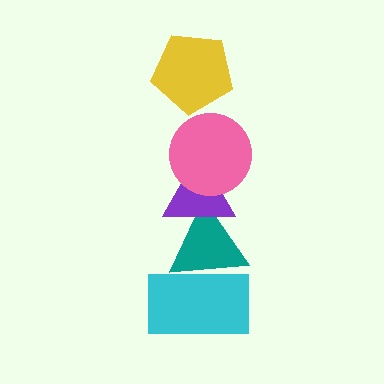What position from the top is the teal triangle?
The teal triangle is 4th from the top.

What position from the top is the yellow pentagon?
The yellow pentagon is 1st from the top.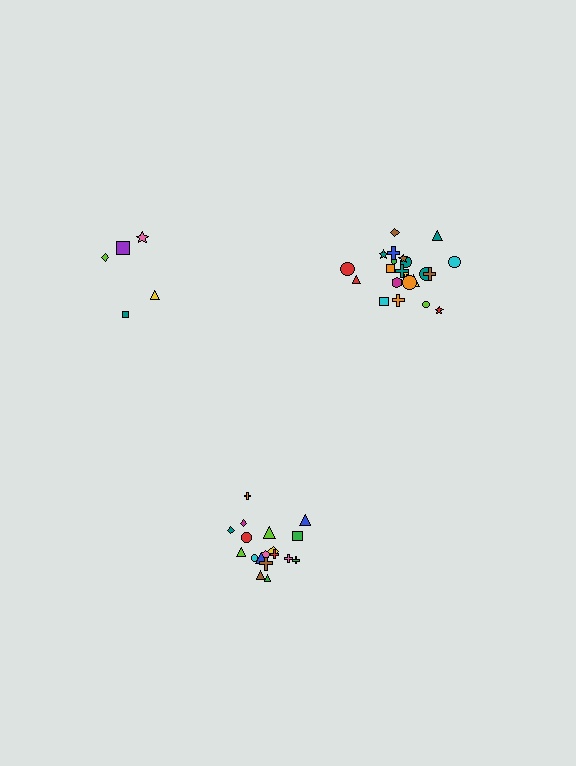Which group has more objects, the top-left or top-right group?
The top-right group.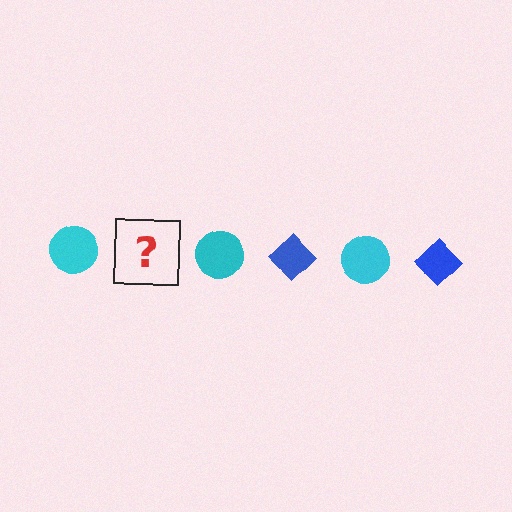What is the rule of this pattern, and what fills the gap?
The rule is that the pattern alternates between cyan circle and blue diamond. The gap should be filled with a blue diamond.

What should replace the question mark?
The question mark should be replaced with a blue diamond.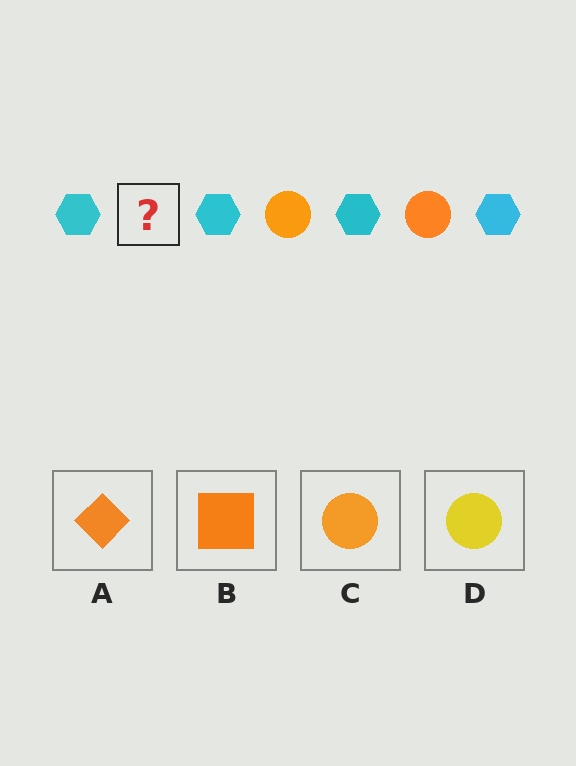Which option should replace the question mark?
Option C.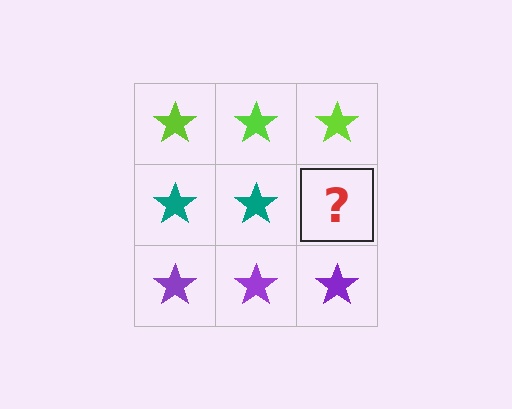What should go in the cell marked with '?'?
The missing cell should contain a teal star.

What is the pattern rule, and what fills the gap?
The rule is that each row has a consistent color. The gap should be filled with a teal star.